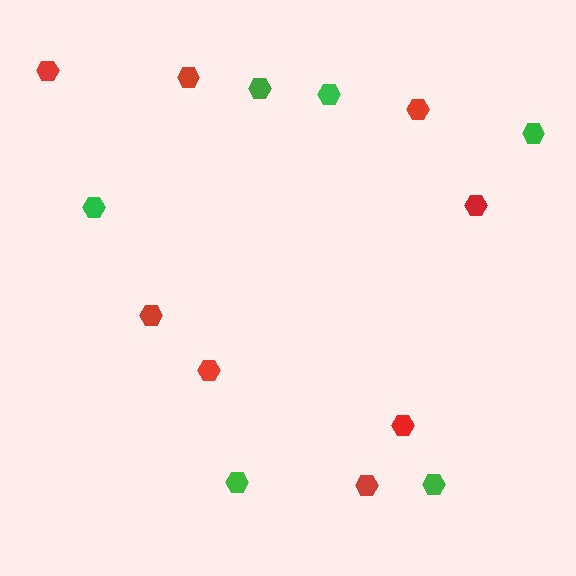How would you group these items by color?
There are 2 groups: one group of red hexagons (8) and one group of green hexagons (6).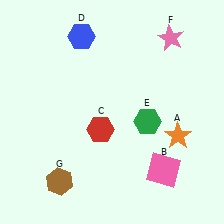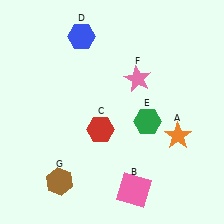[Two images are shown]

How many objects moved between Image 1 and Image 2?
2 objects moved between the two images.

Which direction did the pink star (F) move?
The pink star (F) moved down.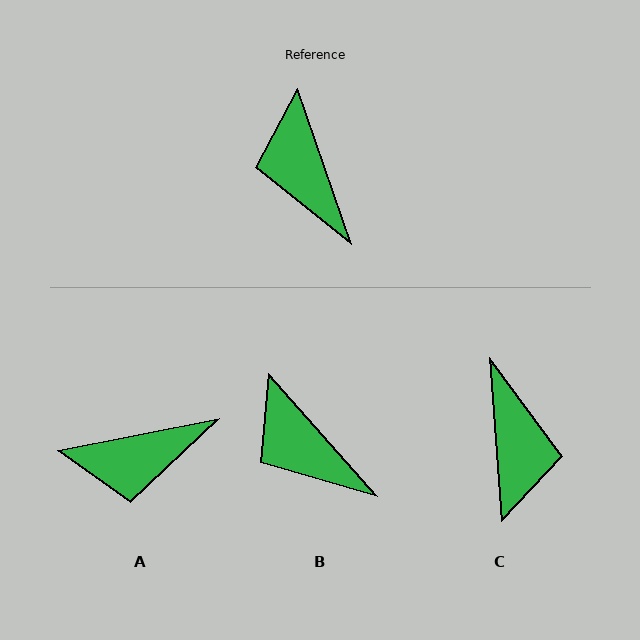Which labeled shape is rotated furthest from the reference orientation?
C, about 165 degrees away.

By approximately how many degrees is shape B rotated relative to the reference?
Approximately 22 degrees counter-clockwise.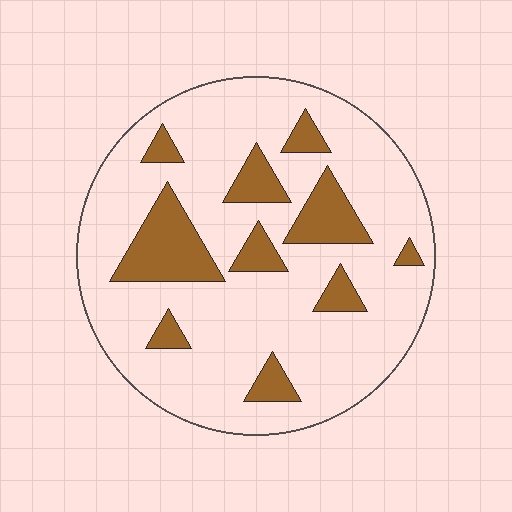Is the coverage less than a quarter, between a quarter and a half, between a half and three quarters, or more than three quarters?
Less than a quarter.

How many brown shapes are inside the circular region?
10.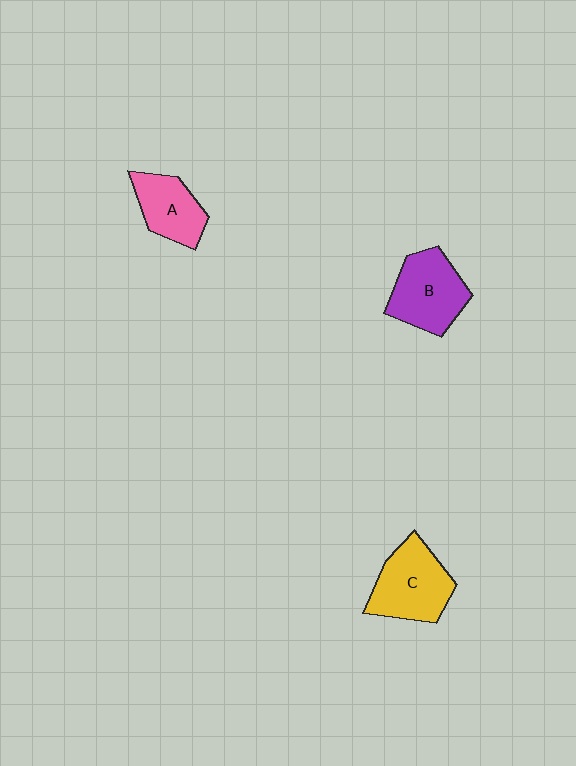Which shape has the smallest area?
Shape A (pink).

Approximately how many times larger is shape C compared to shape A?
Approximately 1.4 times.